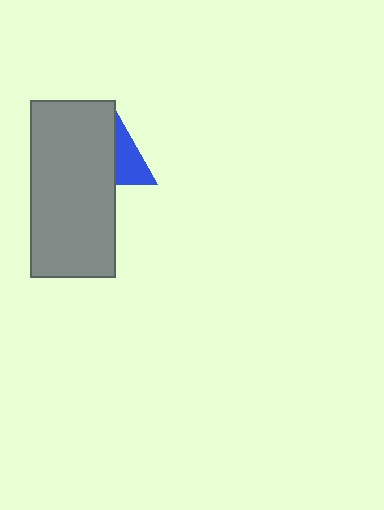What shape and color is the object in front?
The object in front is a gray rectangle.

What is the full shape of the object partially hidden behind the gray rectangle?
The partially hidden object is a blue triangle.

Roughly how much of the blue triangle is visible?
About half of it is visible (roughly 47%).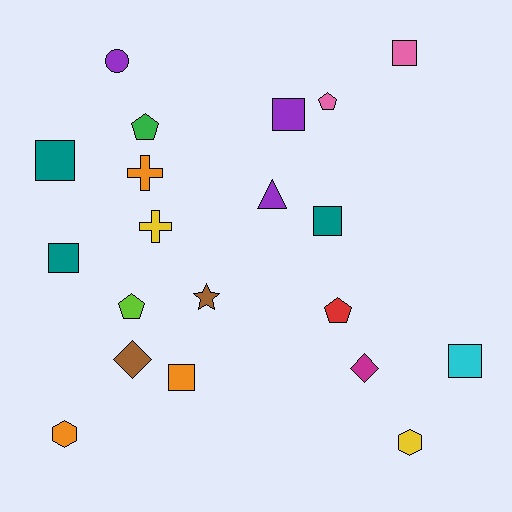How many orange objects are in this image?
There are 3 orange objects.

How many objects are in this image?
There are 20 objects.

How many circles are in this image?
There is 1 circle.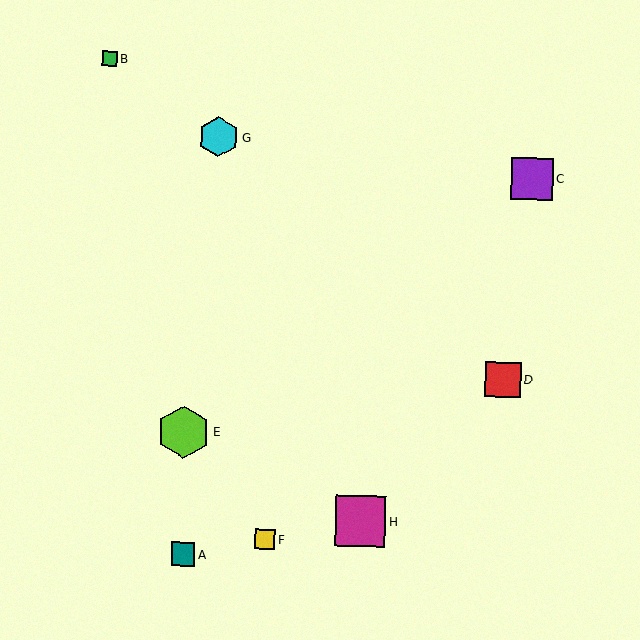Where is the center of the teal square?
The center of the teal square is at (183, 555).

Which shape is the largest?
The lime hexagon (labeled E) is the largest.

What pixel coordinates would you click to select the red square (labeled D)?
Click at (503, 380) to select the red square D.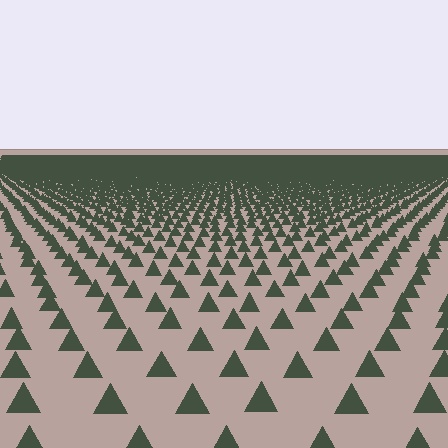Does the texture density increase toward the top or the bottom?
Density increases toward the top.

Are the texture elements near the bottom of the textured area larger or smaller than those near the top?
Larger. Near the bottom, elements are closer to the viewer and appear at a bigger on-screen size.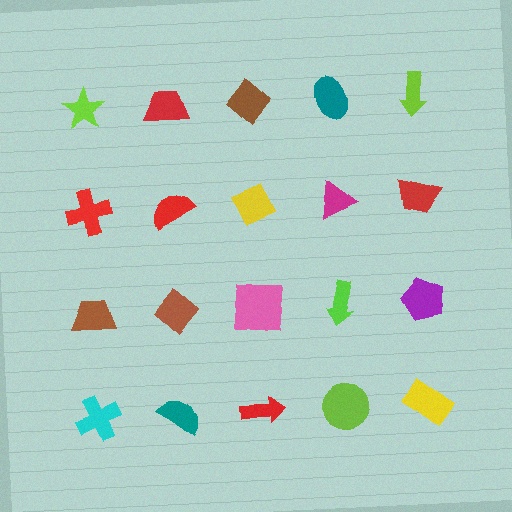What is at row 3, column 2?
A brown diamond.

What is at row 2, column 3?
A yellow diamond.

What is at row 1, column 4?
A teal ellipse.